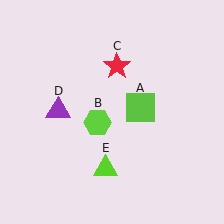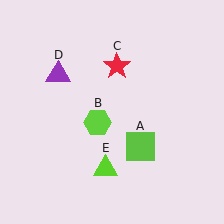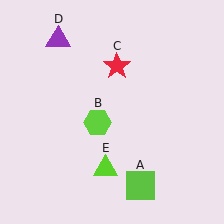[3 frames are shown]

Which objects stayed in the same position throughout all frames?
Lime hexagon (object B) and red star (object C) and lime triangle (object E) remained stationary.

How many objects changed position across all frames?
2 objects changed position: lime square (object A), purple triangle (object D).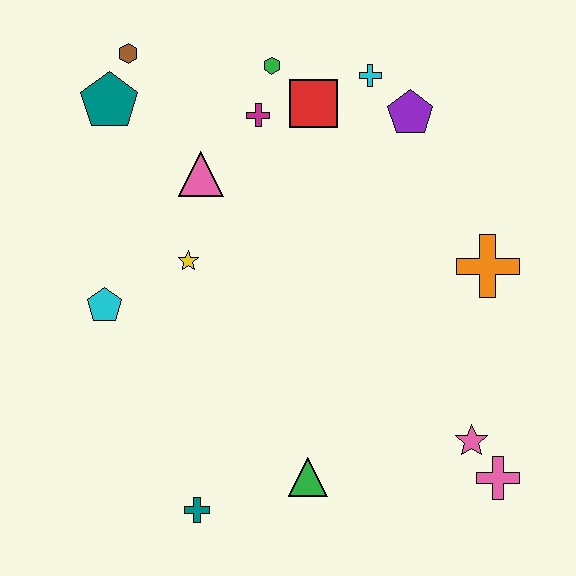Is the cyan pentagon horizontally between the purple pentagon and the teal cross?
No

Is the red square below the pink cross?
No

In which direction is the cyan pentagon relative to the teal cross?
The cyan pentagon is above the teal cross.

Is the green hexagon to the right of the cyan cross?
No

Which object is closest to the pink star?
The pink cross is closest to the pink star.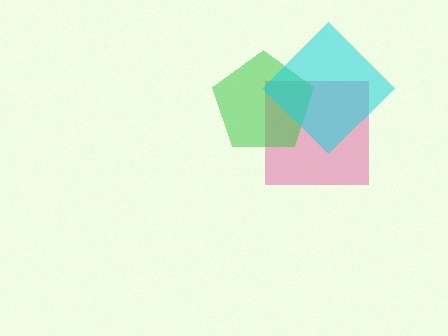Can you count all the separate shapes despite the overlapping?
Yes, there are 3 separate shapes.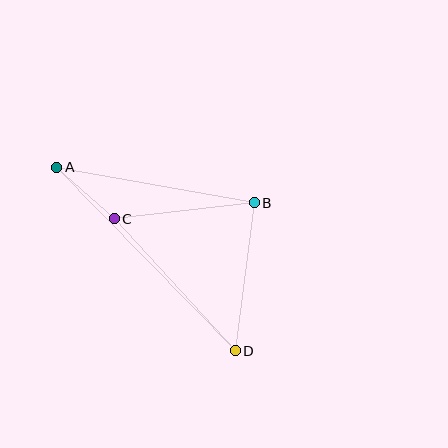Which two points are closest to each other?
Points A and C are closest to each other.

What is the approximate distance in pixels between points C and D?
The distance between C and D is approximately 179 pixels.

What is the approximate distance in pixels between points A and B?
The distance between A and B is approximately 200 pixels.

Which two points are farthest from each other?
Points A and D are farthest from each other.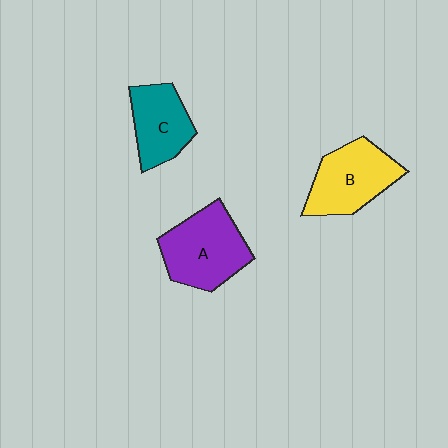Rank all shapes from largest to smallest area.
From largest to smallest: A (purple), B (yellow), C (teal).